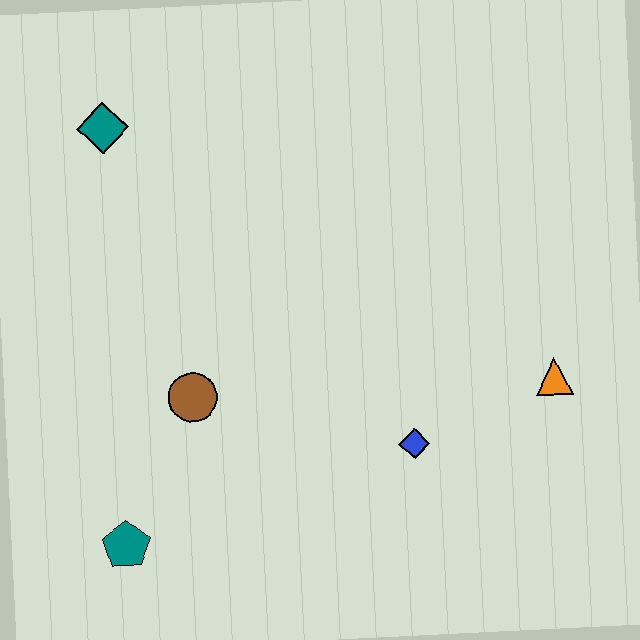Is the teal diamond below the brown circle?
No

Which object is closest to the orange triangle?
The blue diamond is closest to the orange triangle.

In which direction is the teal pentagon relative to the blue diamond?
The teal pentagon is to the left of the blue diamond.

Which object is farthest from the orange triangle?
The teal diamond is farthest from the orange triangle.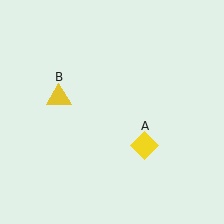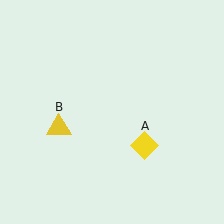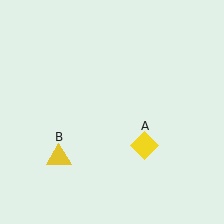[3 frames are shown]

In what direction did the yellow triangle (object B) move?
The yellow triangle (object B) moved down.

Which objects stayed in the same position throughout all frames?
Yellow diamond (object A) remained stationary.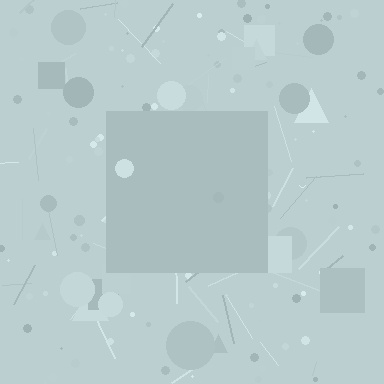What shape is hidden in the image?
A square is hidden in the image.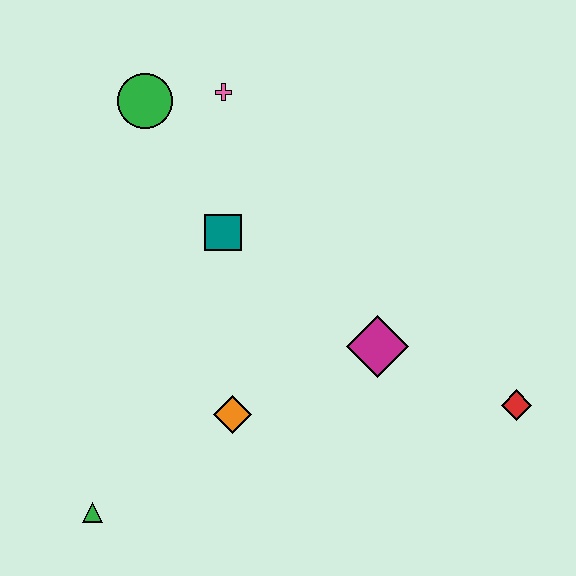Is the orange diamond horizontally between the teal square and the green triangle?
No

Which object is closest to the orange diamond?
The magenta diamond is closest to the orange diamond.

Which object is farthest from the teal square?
The red diamond is farthest from the teal square.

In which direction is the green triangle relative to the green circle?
The green triangle is below the green circle.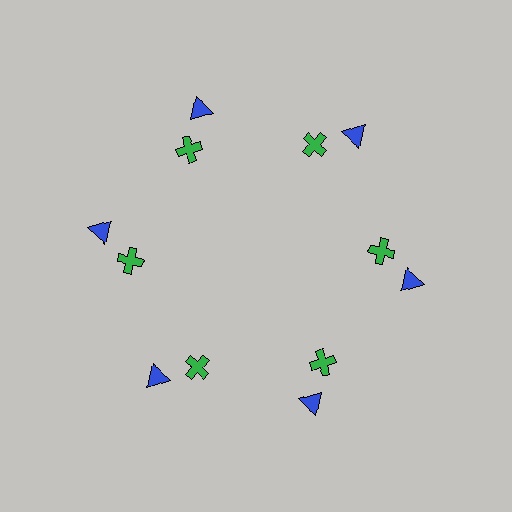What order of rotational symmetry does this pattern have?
This pattern has 6-fold rotational symmetry.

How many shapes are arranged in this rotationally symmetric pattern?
There are 12 shapes, arranged in 6 groups of 2.